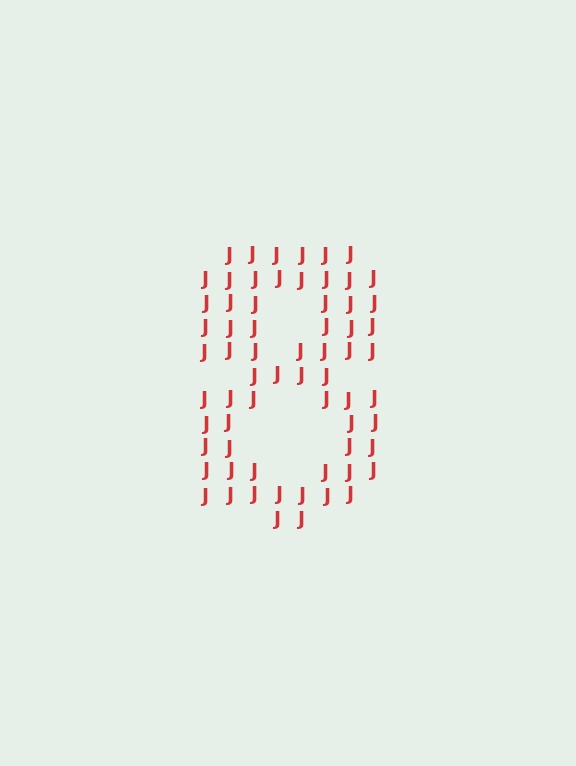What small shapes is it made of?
It is made of small letter J's.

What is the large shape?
The large shape is the digit 8.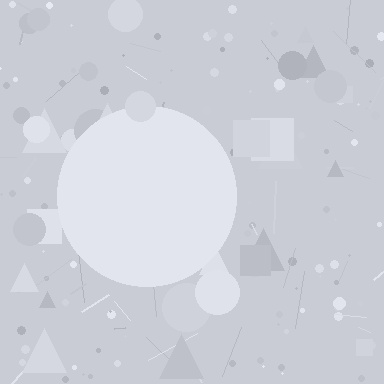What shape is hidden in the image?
A circle is hidden in the image.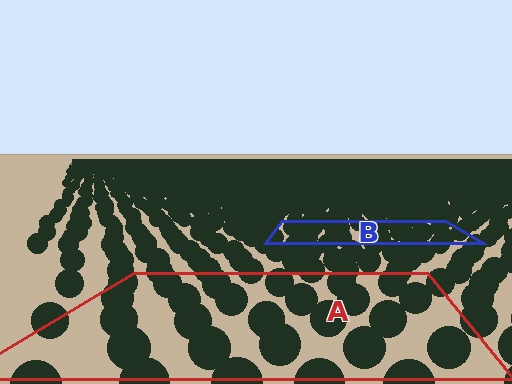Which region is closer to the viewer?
Region A is closer. The texture elements there are larger and more spread out.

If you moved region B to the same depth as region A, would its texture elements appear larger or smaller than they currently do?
They would appear larger. At a closer depth, the same texture elements are projected at a bigger on-screen size.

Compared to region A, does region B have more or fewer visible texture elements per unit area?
Region B has more texture elements per unit area — they are packed more densely because it is farther away.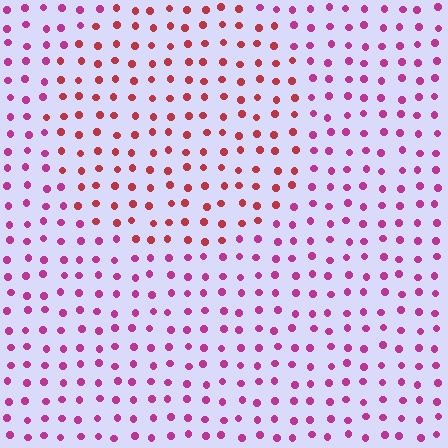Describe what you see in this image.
The image is filled with small magenta elements in a uniform arrangement. A circle-shaped region is visible where the elements are tinted to a slightly different hue, forming a subtle color boundary.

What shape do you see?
I see a circle.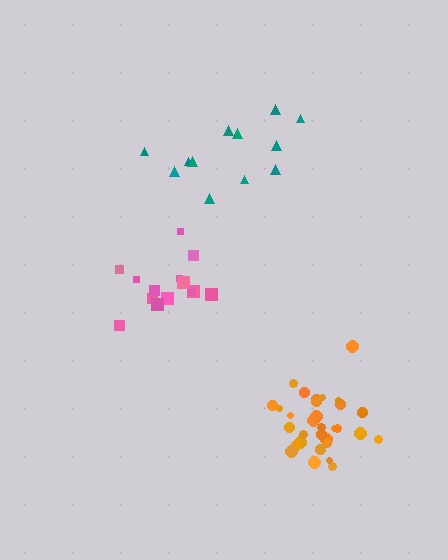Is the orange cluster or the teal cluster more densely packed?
Orange.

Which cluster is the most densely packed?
Orange.